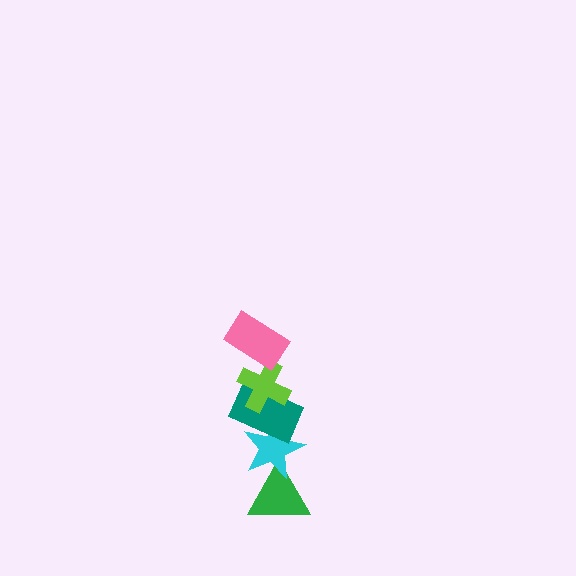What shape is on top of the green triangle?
The cyan star is on top of the green triangle.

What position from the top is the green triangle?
The green triangle is 5th from the top.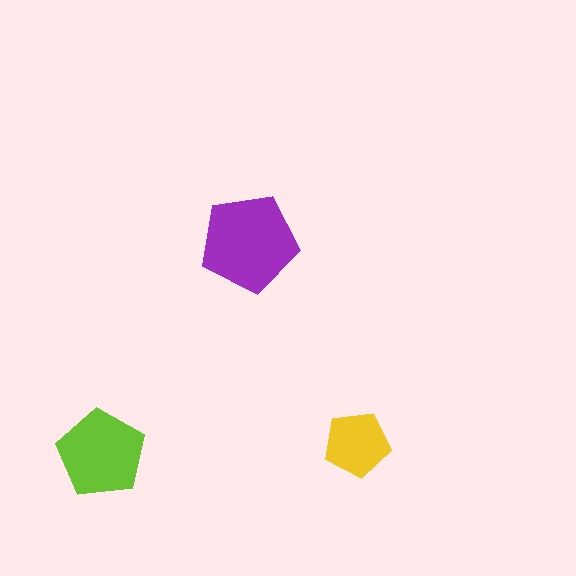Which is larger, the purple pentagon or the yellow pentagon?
The purple one.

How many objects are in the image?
There are 3 objects in the image.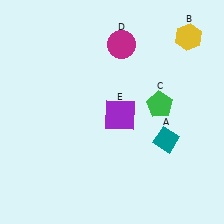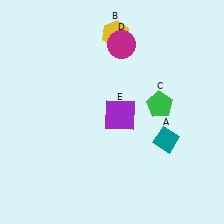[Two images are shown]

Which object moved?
The yellow hexagon (B) moved left.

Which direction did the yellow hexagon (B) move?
The yellow hexagon (B) moved left.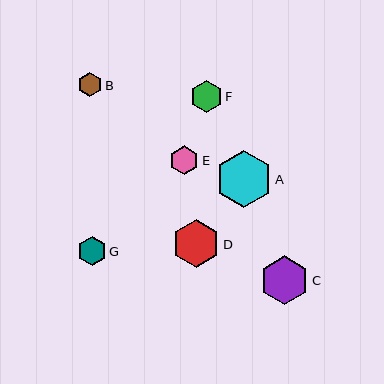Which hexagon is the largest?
Hexagon A is the largest with a size of approximately 57 pixels.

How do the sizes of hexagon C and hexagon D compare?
Hexagon C and hexagon D are approximately the same size.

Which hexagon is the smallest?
Hexagon B is the smallest with a size of approximately 24 pixels.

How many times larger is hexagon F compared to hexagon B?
Hexagon F is approximately 1.4 times the size of hexagon B.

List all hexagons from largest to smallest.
From largest to smallest: A, C, D, F, E, G, B.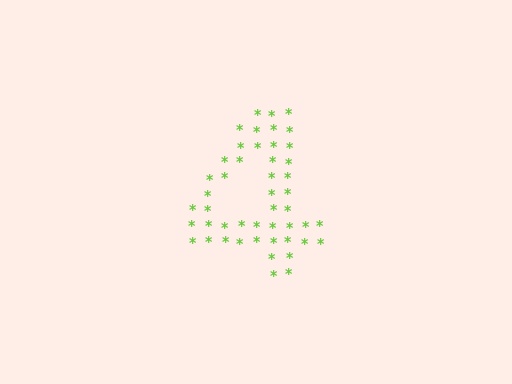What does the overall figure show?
The overall figure shows the digit 4.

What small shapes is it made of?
It is made of small asterisks.